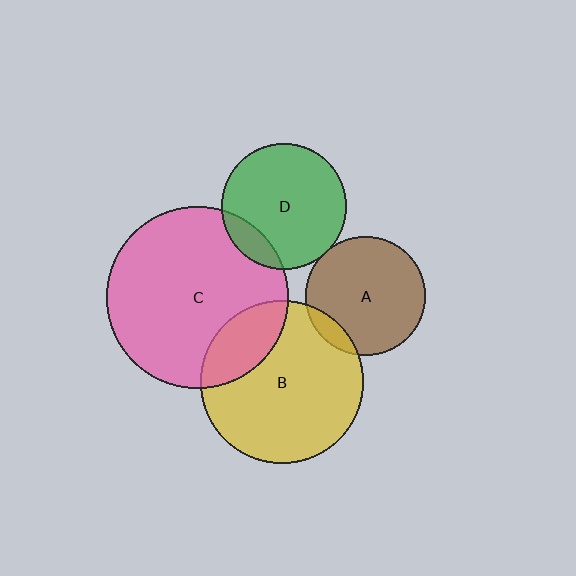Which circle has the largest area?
Circle C (pink).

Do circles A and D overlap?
Yes.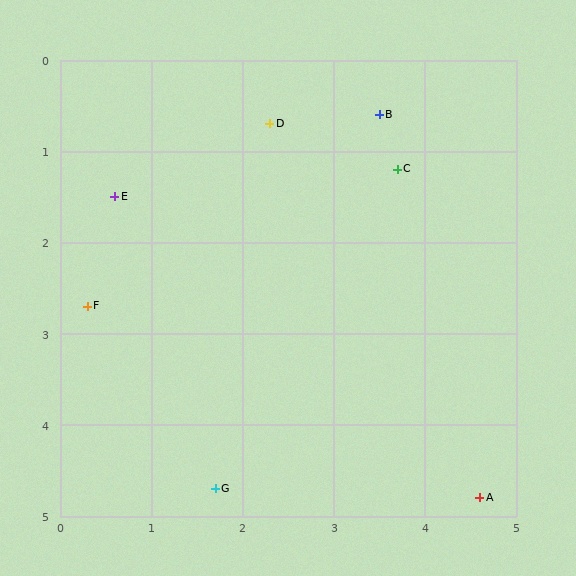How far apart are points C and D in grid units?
Points C and D are about 1.5 grid units apart.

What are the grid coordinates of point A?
Point A is at approximately (4.6, 4.8).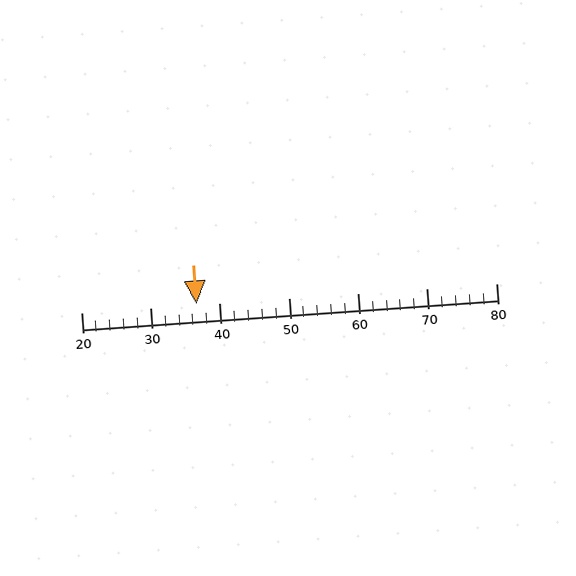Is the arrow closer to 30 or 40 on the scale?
The arrow is closer to 40.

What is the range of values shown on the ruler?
The ruler shows values from 20 to 80.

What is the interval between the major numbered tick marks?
The major tick marks are spaced 10 units apart.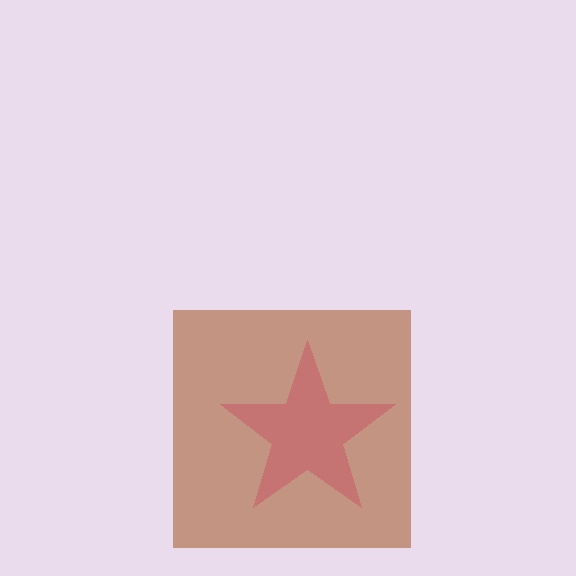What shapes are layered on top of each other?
The layered shapes are: a pink star, a brown square.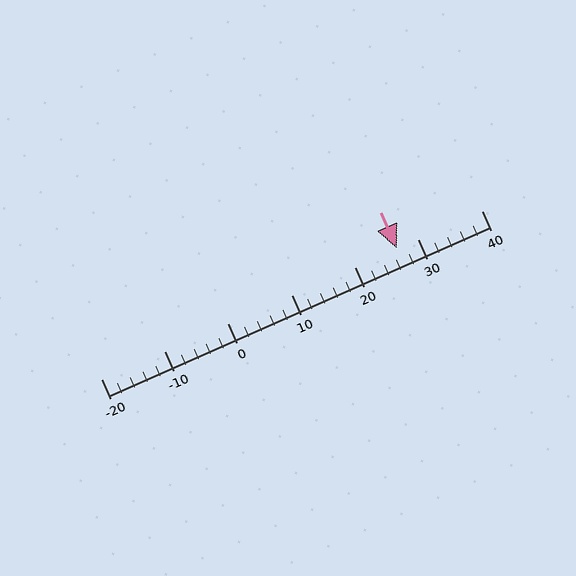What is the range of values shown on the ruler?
The ruler shows values from -20 to 40.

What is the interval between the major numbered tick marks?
The major tick marks are spaced 10 units apart.